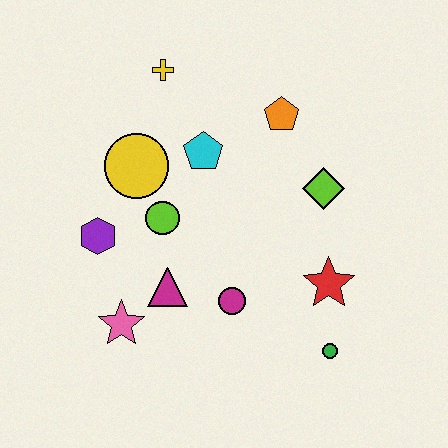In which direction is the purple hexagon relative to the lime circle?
The purple hexagon is to the left of the lime circle.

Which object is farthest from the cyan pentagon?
The green circle is farthest from the cyan pentagon.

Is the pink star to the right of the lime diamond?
No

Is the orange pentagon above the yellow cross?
No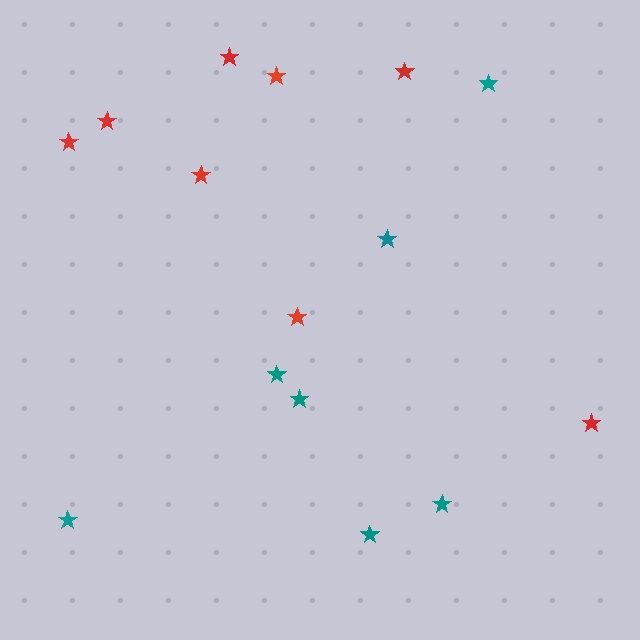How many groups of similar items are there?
There are 2 groups: one group of red stars (8) and one group of teal stars (7).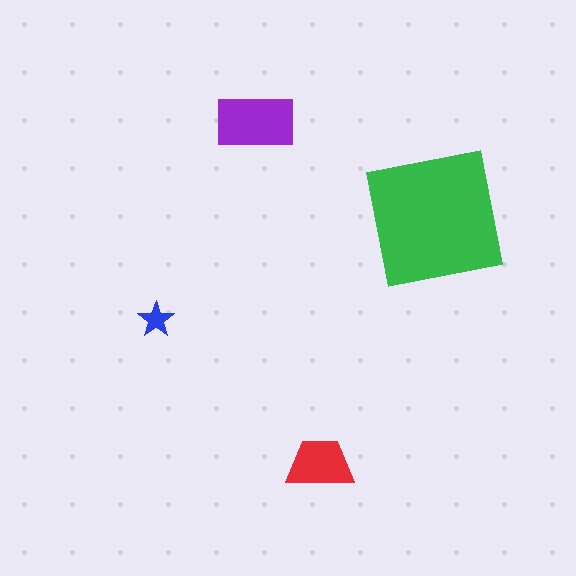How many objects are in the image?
There are 4 objects in the image.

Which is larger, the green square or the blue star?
The green square.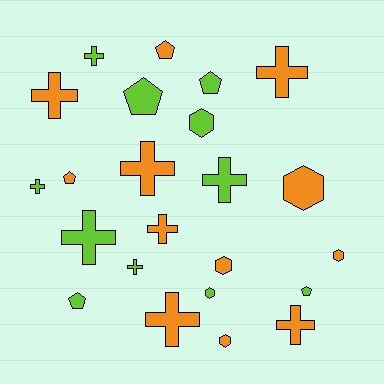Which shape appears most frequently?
Cross, with 11 objects.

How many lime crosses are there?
There are 5 lime crosses.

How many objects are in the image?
There are 23 objects.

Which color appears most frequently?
Orange, with 12 objects.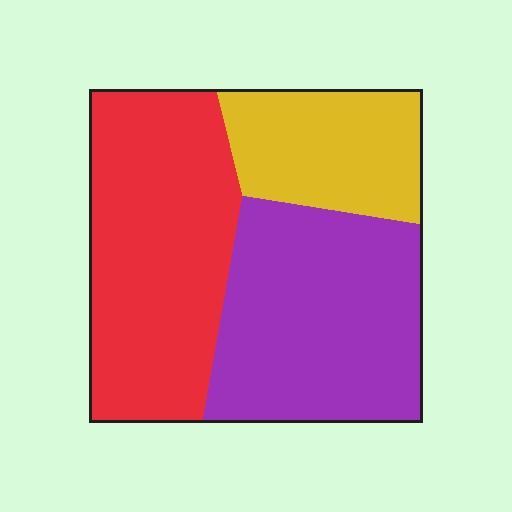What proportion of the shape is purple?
Purple takes up about three eighths (3/8) of the shape.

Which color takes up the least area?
Yellow, at roughly 20%.